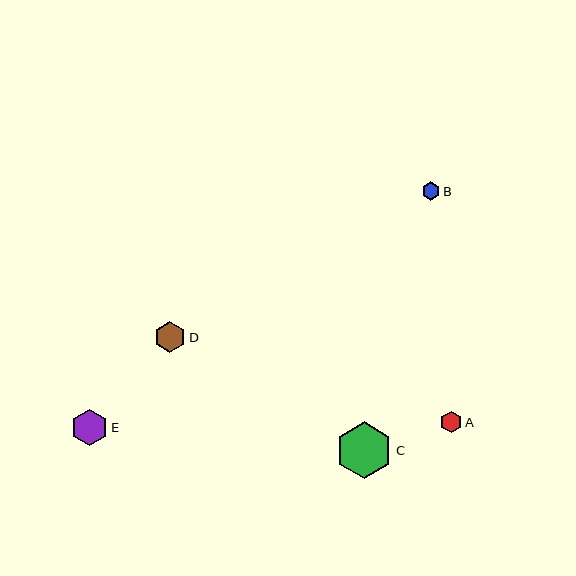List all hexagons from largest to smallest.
From largest to smallest: C, E, D, A, B.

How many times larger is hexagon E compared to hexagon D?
Hexagon E is approximately 1.2 times the size of hexagon D.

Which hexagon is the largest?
Hexagon C is the largest with a size of approximately 57 pixels.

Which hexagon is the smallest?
Hexagon B is the smallest with a size of approximately 18 pixels.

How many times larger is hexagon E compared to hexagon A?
Hexagon E is approximately 1.7 times the size of hexagon A.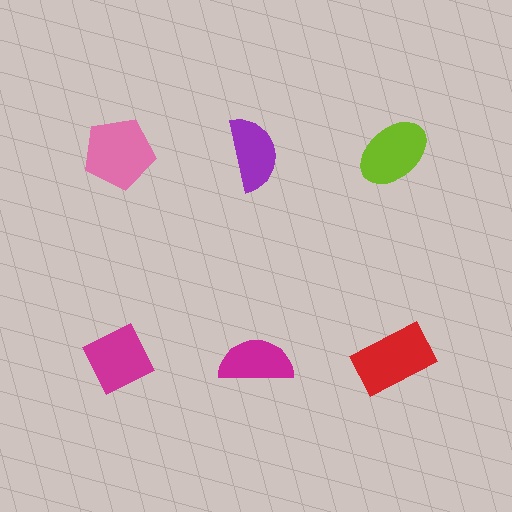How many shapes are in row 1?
3 shapes.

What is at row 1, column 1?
A pink pentagon.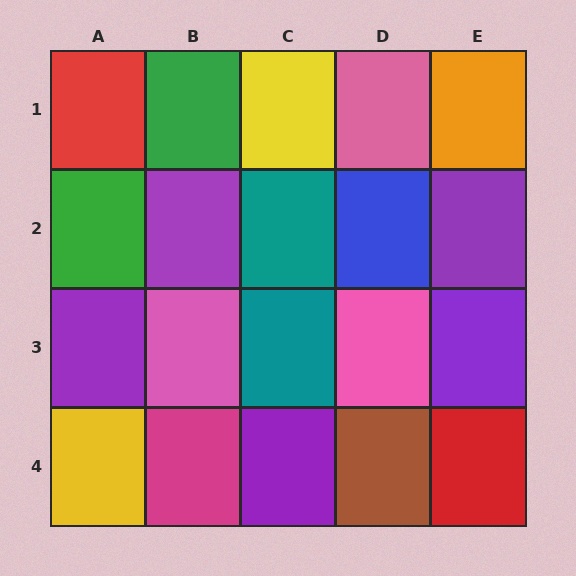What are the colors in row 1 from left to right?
Red, green, yellow, pink, orange.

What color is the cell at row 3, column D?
Pink.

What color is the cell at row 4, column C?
Purple.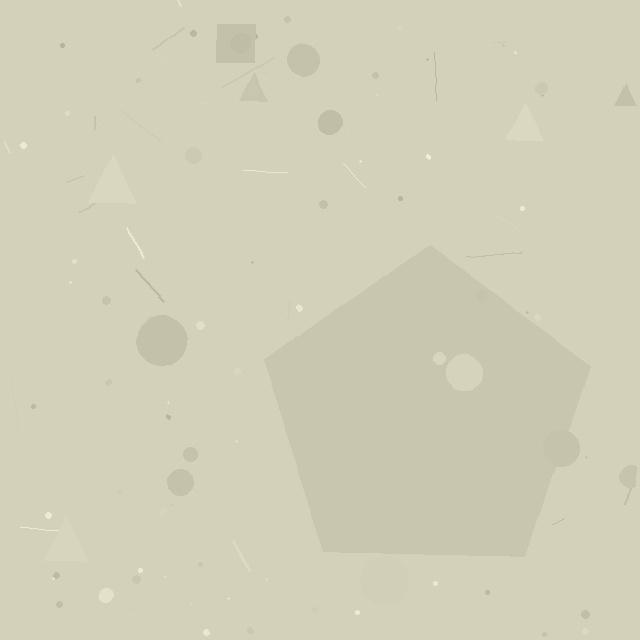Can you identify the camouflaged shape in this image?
The camouflaged shape is a pentagon.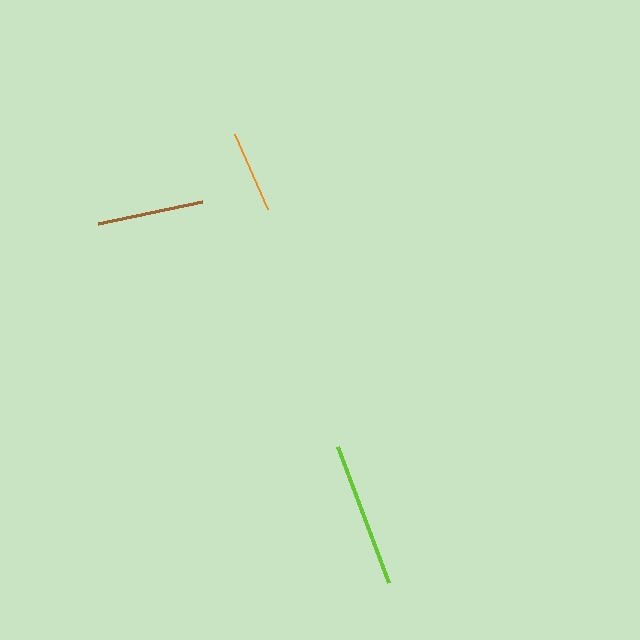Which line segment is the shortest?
The orange line is the shortest at approximately 82 pixels.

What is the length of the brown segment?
The brown segment is approximately 107 pixels long.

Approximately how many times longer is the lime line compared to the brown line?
The lime line is approximately 1.4 times the length of the brown line.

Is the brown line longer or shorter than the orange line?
The brown line is longer than the orange line.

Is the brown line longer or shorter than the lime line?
The lime line is longer than the brown line.